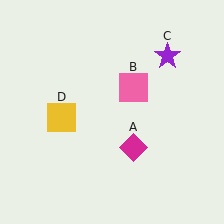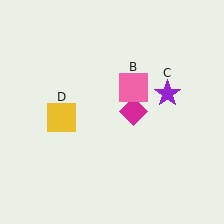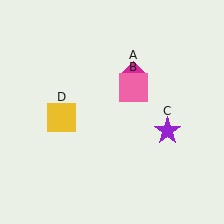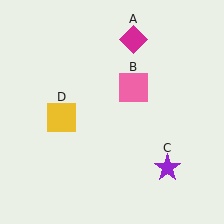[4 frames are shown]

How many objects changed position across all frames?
2 objects changed position: magenta diamond (object A), purple star (object C).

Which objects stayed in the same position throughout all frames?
Pink square (object B) and yellow square (object D) remained stationary.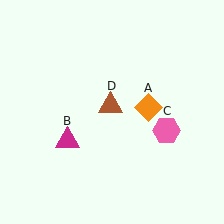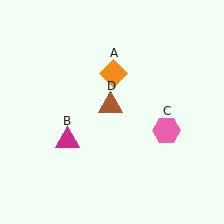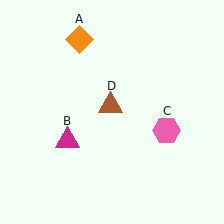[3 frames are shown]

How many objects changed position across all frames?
1 object changed position: orange diamond (object A).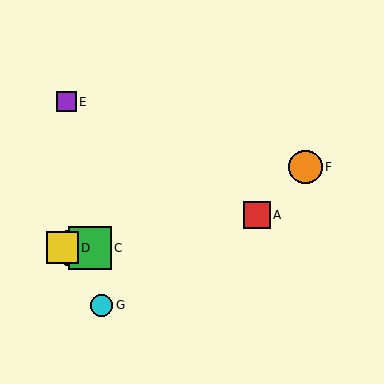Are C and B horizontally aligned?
Yes, both are at y≈248.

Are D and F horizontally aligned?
No, D is at y≈248 and F is at y≈167.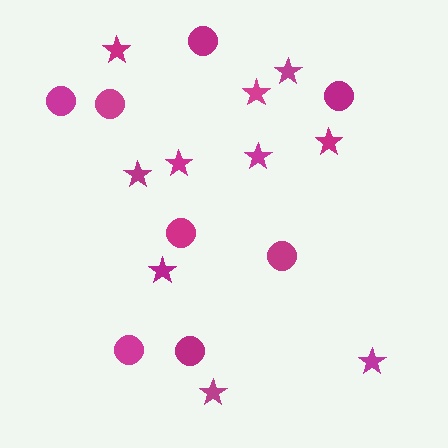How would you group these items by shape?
There are 2 groups: one group of circles (8) and one group of stars (10).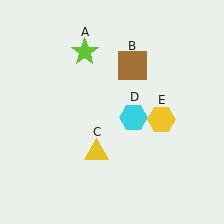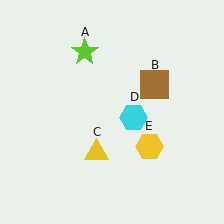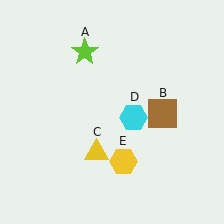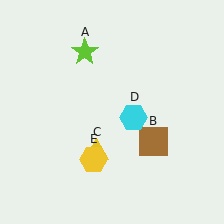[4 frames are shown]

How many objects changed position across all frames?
2 objects changed position: brown square (object B), yellow hexagon (object E).